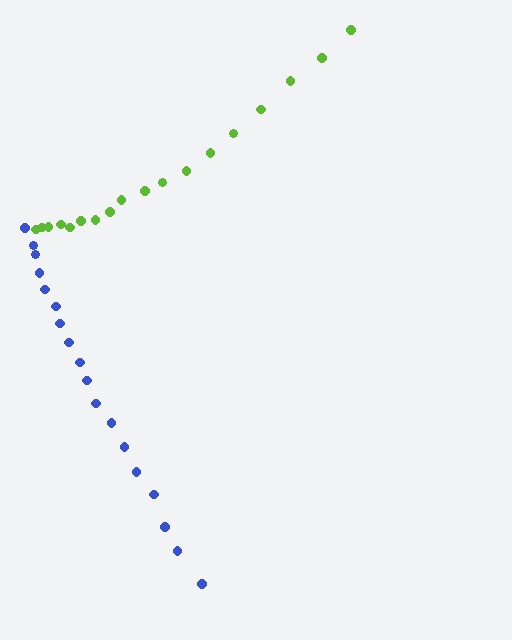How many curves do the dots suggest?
There are 2 distinct paths.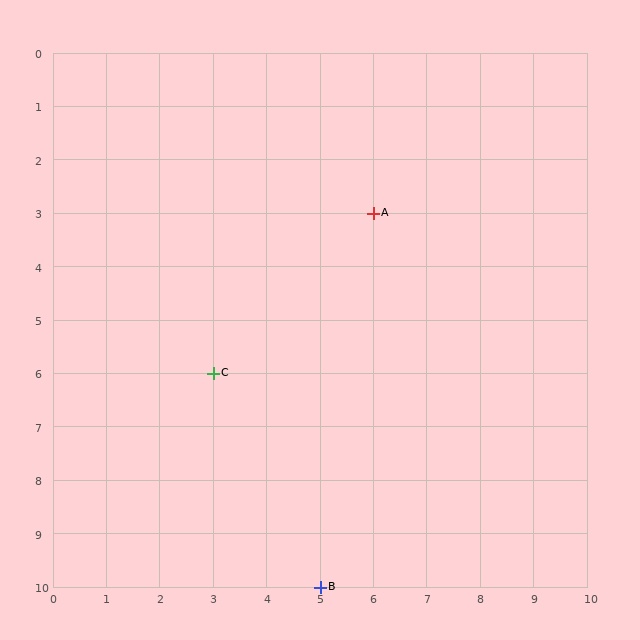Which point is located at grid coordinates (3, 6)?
Point C is at (3, 6).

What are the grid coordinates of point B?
Point B is at grid coordinates (5, 10).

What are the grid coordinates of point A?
Point A is at grid coordinates (6, 3).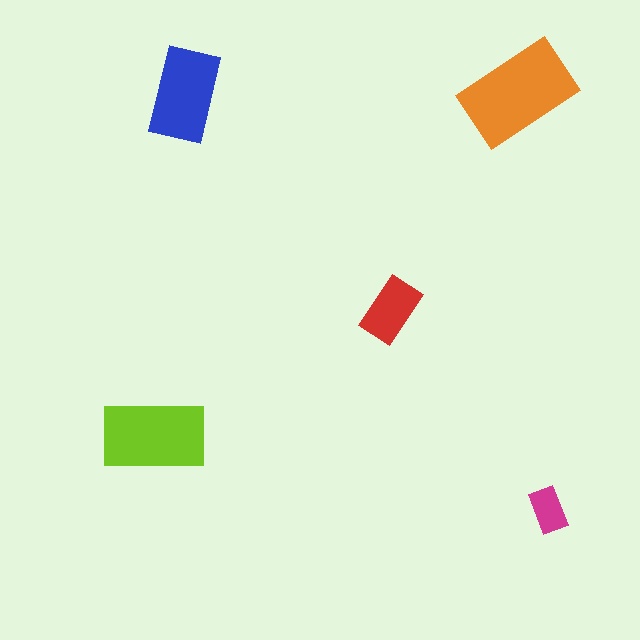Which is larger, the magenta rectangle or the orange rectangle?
The orange one.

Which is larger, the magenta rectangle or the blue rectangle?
The blue one.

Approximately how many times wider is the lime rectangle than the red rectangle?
About 1.5 times wider.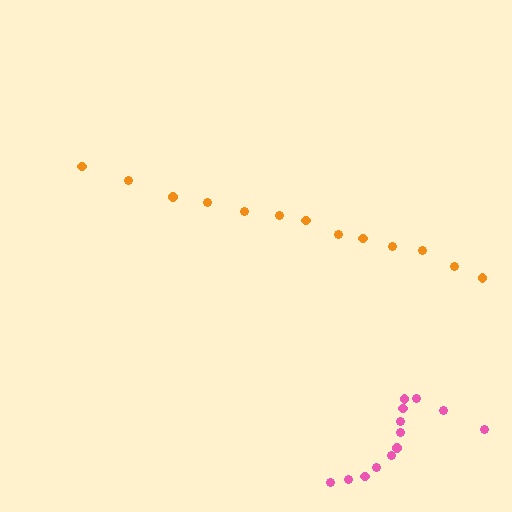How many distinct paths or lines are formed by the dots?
There are 2 distinct paths.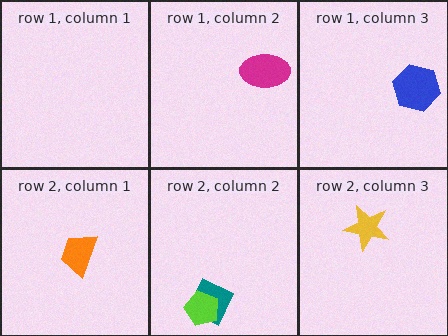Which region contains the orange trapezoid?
The row 2, column 1 region.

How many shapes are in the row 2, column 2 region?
2.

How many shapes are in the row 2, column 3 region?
1.